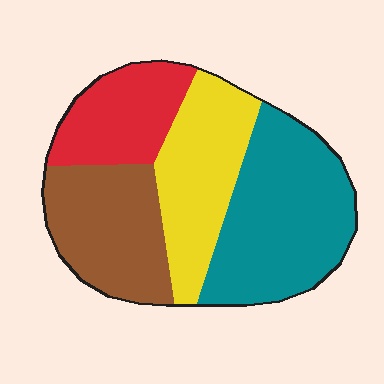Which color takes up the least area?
Red, at roughly 20%.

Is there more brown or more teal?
Teal.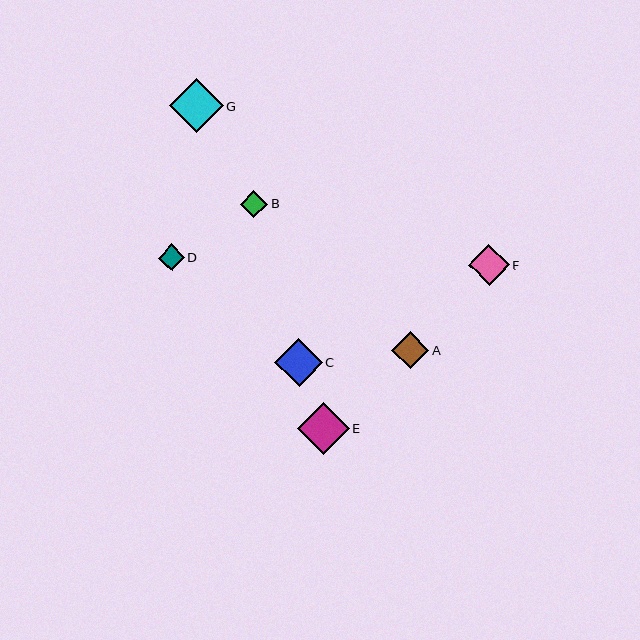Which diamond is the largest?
Diamond G is the largest with a size of approximately 54 pixels.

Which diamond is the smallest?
Diamond D is the smallest with a size of approximately 26 pixels.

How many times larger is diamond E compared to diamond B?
Diamond E is approximately 1.9 times the size of diamond B.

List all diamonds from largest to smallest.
From largest to smallest: G, E, C, F, A, B, D.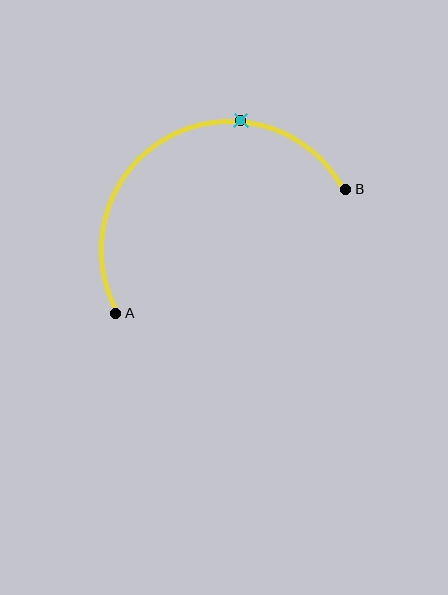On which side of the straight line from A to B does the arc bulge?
The arc bulges above the straight line connecting A and B.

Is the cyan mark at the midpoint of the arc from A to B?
No. The cyan mark lies on the arc but is closer to endpoint B. The arc midpoint would be at the point on the curve equidistant along the arc from both A and B.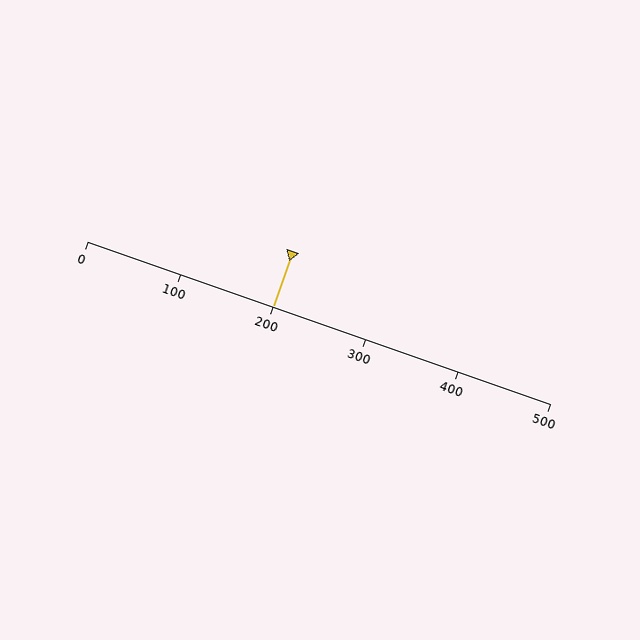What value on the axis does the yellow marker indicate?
The marker indicates approximately 200.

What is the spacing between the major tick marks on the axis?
The major ticks are spaced 100 apart.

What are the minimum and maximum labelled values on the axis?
The axis runs from 0 to 500.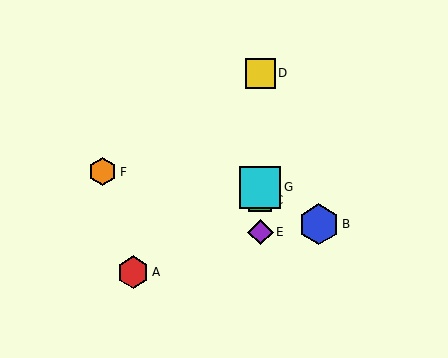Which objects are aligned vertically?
Objects C, D, E, G are aligned vertically.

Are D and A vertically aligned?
No, D is at x≈260 and A is at x≈133.